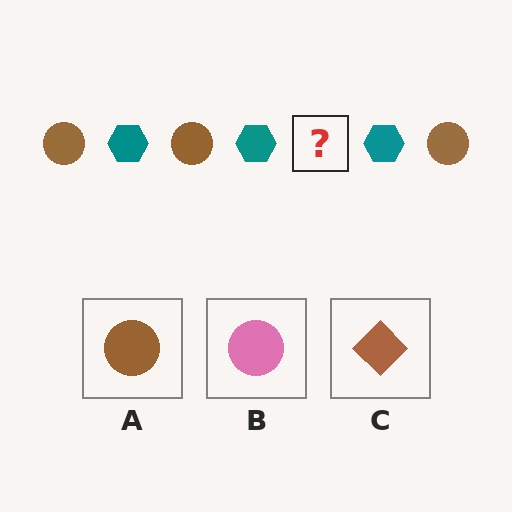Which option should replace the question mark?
Option A.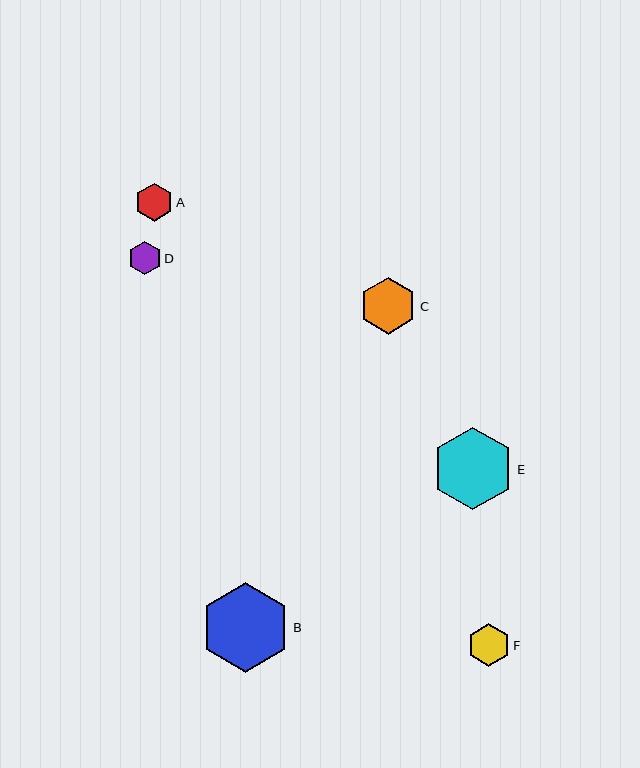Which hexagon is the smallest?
Hexagon D is the smallest with a size of approximately 33 pixels.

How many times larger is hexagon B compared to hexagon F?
Hexagon B is approximately 2.1 times the size of hexagon F.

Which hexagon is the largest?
Hexagon B is the largest with a size of approximately 90 pixels.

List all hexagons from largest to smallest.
From largest to smallest: B, E, C, F, A, D.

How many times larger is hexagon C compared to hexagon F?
Hexagon C is approximately 1.3 times the size of hexagon F.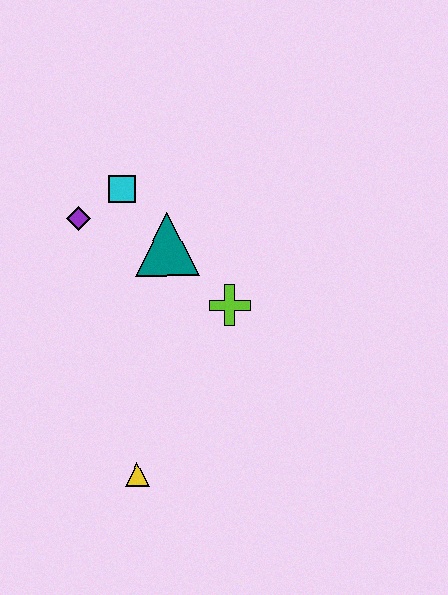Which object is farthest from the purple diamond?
The yellow triangle is farthest from the purple diamond.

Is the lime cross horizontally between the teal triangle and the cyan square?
No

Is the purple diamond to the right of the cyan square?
No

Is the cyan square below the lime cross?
No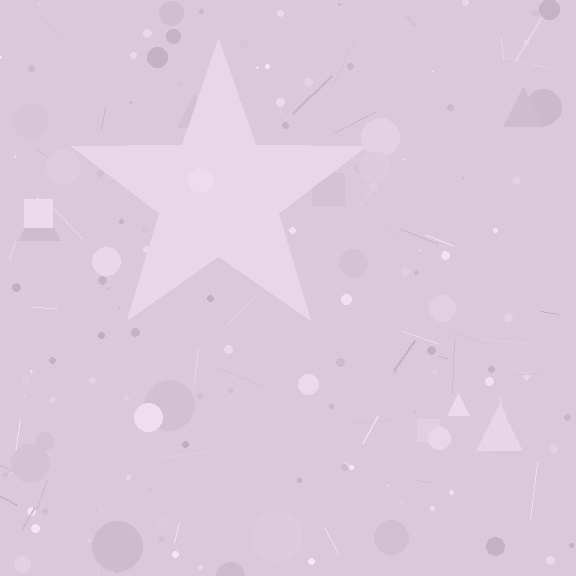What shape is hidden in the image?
A star is hidden in the image.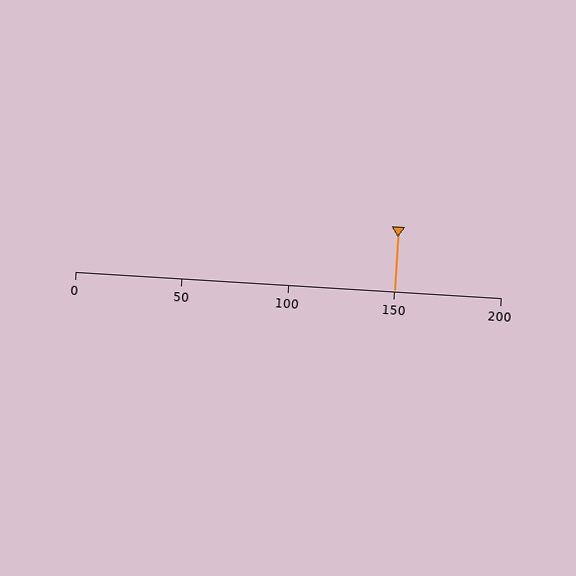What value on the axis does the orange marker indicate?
The marker indicates approximately 150.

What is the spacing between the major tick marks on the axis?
The major ticks are spaced 50 apart.